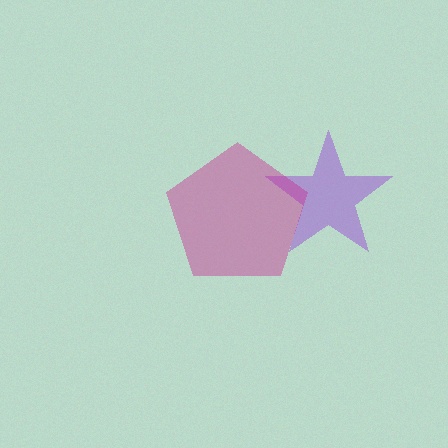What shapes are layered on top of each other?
The layered shapes are: a purple star, a magenta pentagon.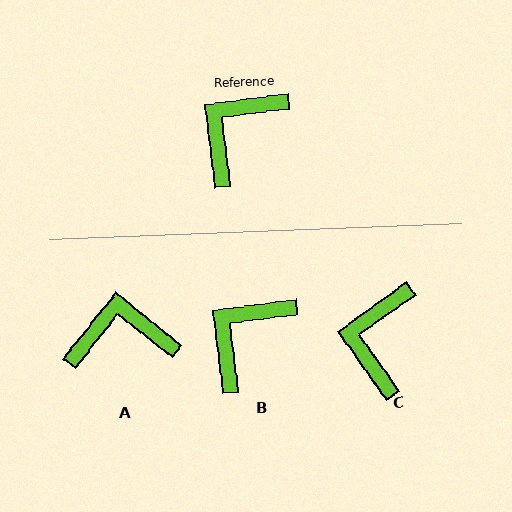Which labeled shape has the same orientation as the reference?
B.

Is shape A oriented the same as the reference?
No, it is off by about 46 degrees.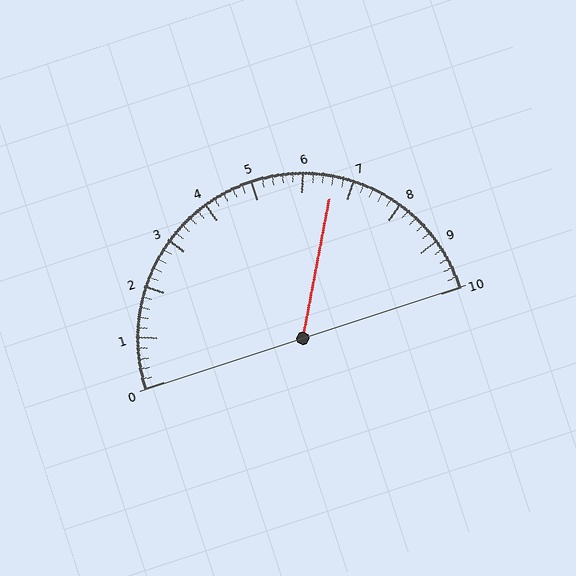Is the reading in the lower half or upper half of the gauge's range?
The reading is in the upper half of the range (0 to 10).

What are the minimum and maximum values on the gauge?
The gauge ranges from 0 to 10.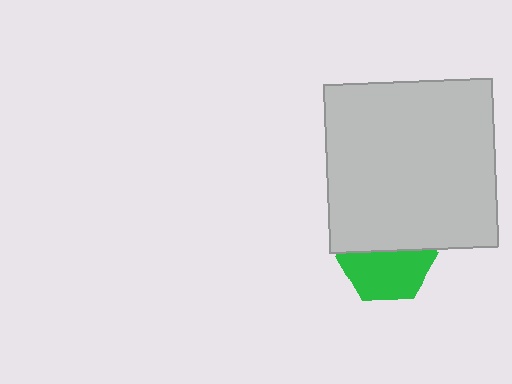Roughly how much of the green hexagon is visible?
About half of it is visible (roughly 54%).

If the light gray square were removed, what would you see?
You would see the complete green hexagon.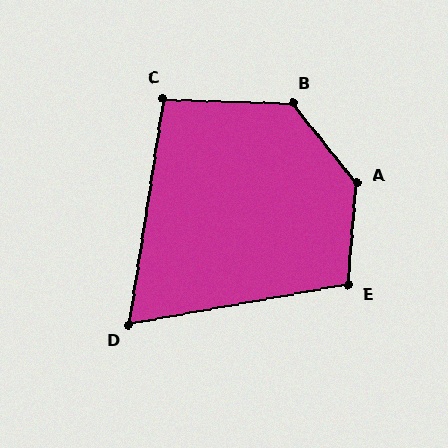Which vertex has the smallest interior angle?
D, at approximately 71 degrees.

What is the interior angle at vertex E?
Approximately 105 degrees (obtuse).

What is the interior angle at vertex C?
Approximately 97 degrees (obtuse).